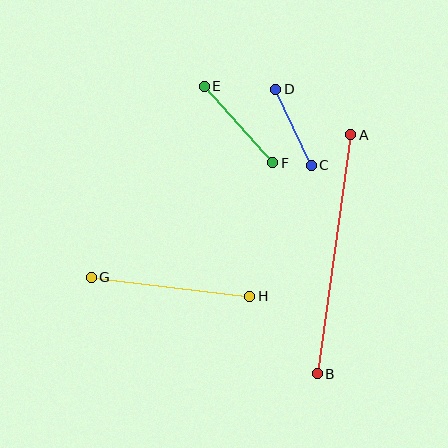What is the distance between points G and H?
The distance is approximately 160 pixels.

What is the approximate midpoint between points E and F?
The midpoint is at approximately (239, 124) pixels.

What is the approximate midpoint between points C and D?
The midpoint is at approximately (293, 127) pixels.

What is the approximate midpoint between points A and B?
The midpoint is at approximately (334, 254) pixels.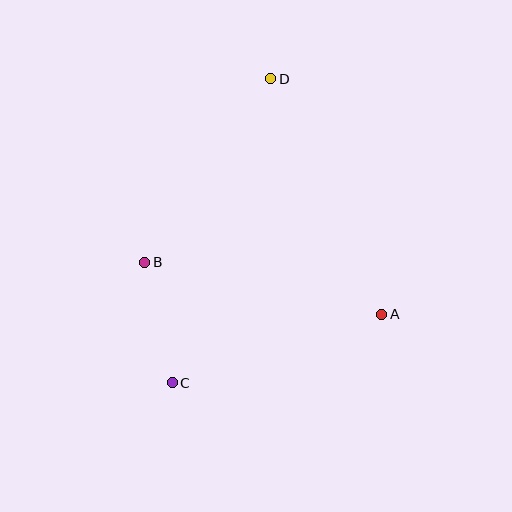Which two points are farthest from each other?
Points C and D are farthest from each other.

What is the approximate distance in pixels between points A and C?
The distance between A and C is approximately 220 pixels.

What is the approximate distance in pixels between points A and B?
The distance between A and B is approximately 242 pixels.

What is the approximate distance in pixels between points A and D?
The distance between A and D is approximately 260 pixels.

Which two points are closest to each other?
Points B and C are closest to each other.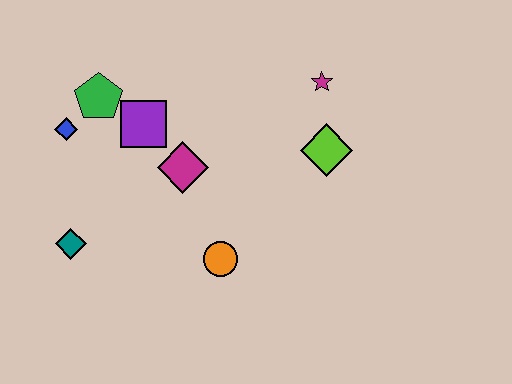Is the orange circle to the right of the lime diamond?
No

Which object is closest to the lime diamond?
The magenta star is closest to the lime diamond.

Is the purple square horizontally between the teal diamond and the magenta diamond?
Yes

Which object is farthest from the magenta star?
The teal diamond is farthest from the magenta star.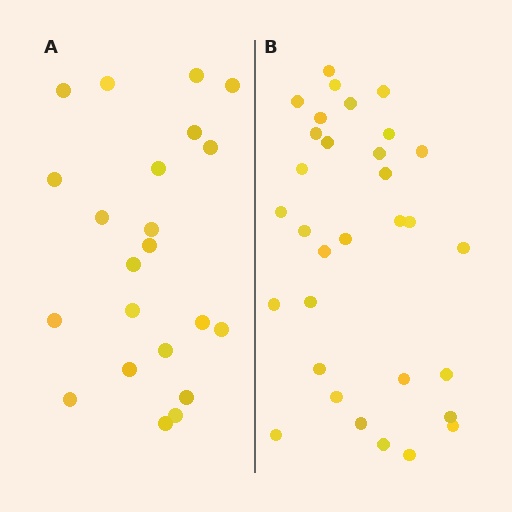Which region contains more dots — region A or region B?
Region B (the right region) has more dots.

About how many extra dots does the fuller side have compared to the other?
Region B has roughly 10 or so more dots than region A.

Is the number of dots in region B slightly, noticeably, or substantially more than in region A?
Region B has substantially more. The ratio is roughly 1.5 to 1.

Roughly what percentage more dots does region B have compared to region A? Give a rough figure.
About 45% more.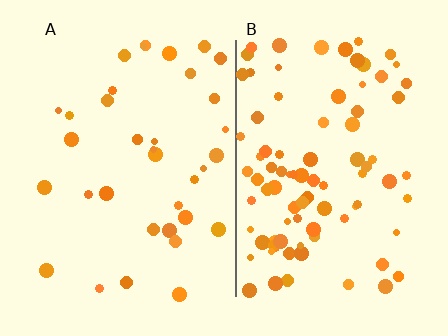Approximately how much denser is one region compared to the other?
Approximately 2.6× — region B over region A.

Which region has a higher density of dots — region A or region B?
B (the right).